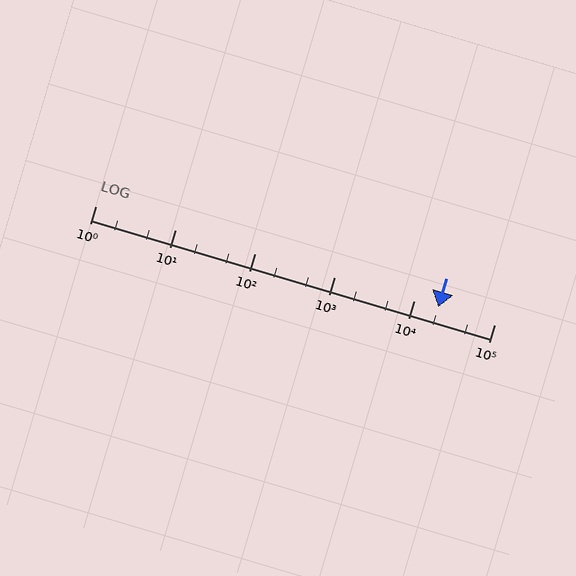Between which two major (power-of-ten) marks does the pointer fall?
The pointer is between 10000 and 100000.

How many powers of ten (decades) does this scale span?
The scale spans 5 decades, from 1 to 100000.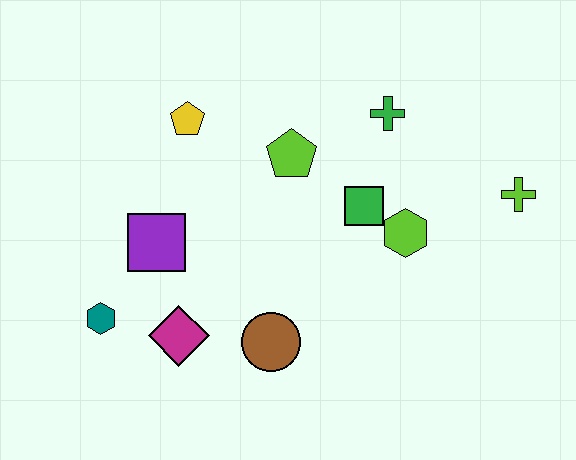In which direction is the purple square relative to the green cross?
The purple square is to the left of the green cross.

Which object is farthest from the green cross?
The teal hexagon is farthest from the green cross.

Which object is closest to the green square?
The lime hexagon is closest to the green square.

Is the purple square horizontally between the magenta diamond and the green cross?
No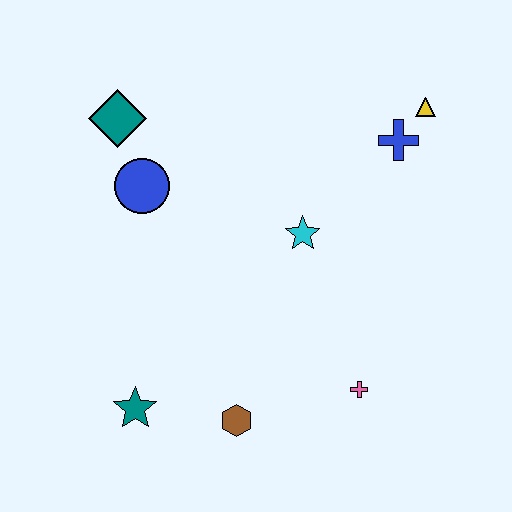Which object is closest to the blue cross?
The yellow triangle is closest to the blue cross.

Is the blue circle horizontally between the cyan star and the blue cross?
No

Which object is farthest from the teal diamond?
The pink cross is farthest from the teal diamond.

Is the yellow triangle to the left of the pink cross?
No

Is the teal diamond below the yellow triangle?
Yes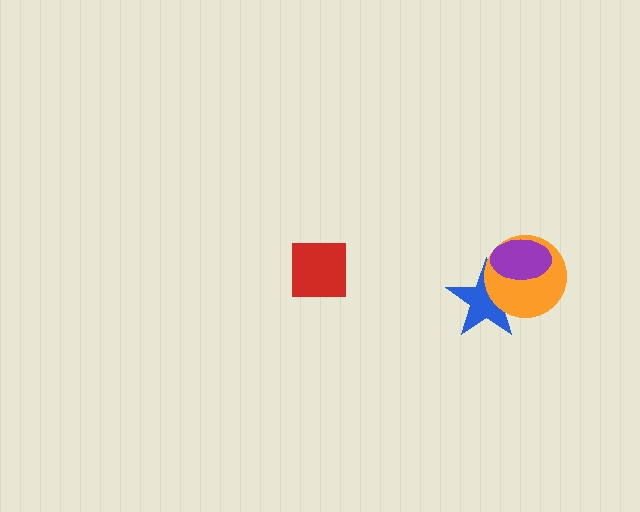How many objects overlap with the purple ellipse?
2 objects overlap with the purple ellipse.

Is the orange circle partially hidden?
Yes, it is partially covered by another shape.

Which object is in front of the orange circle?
The purple ellipse is in front of the orange circle.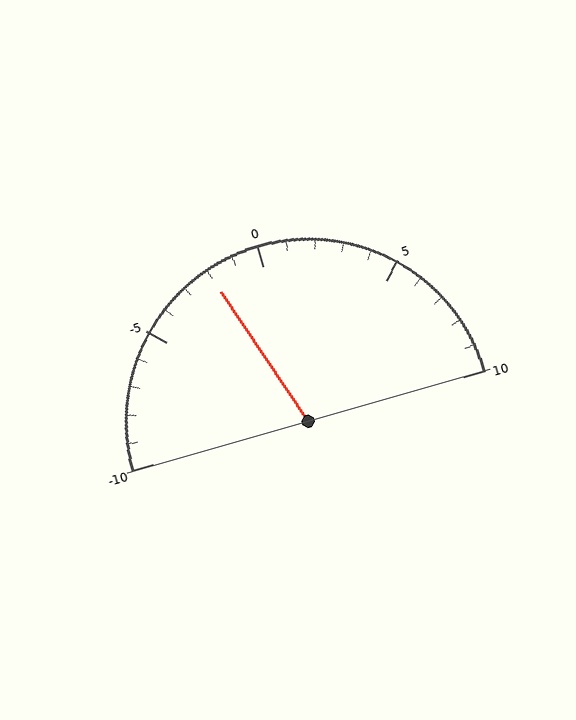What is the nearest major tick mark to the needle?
The nearest major tick mark is 0.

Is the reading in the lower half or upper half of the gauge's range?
The reading is in the lower half of the range (-10 to 10).